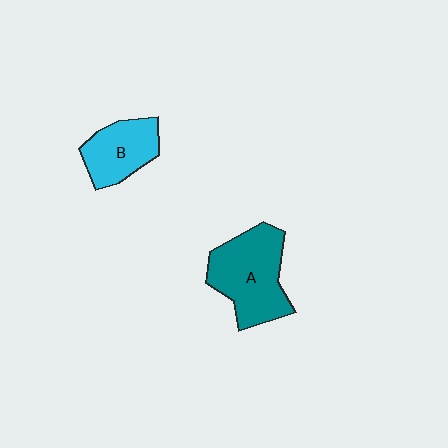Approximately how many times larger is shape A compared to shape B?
Approximately 1.5 times.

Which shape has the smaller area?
Shape B (cyan).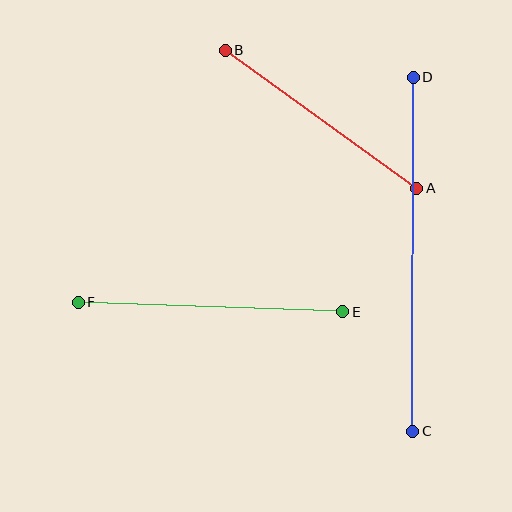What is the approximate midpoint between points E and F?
The midpoint is at approximately (211, 307) pixels.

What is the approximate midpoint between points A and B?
The midpoint is at approximately (321, 119) pixels.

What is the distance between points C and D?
The distance is approximately 354 pixels.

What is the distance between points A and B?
The distance is approximately 236 pixels.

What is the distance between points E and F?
The distance is approximately 265 pixels.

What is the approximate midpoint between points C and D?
The midpoint is at approximately (413, 254) pixels.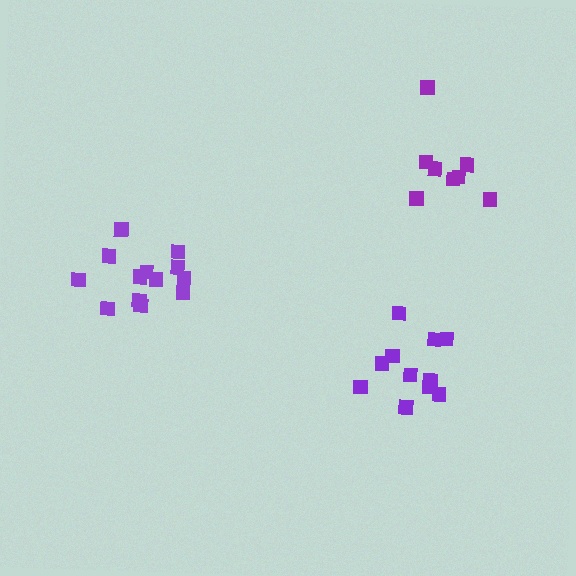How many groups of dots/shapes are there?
There are 3 groups.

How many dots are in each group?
Group 1: 11 dots, Group 2: 13 dots, Group 3: 8 dots (32 total).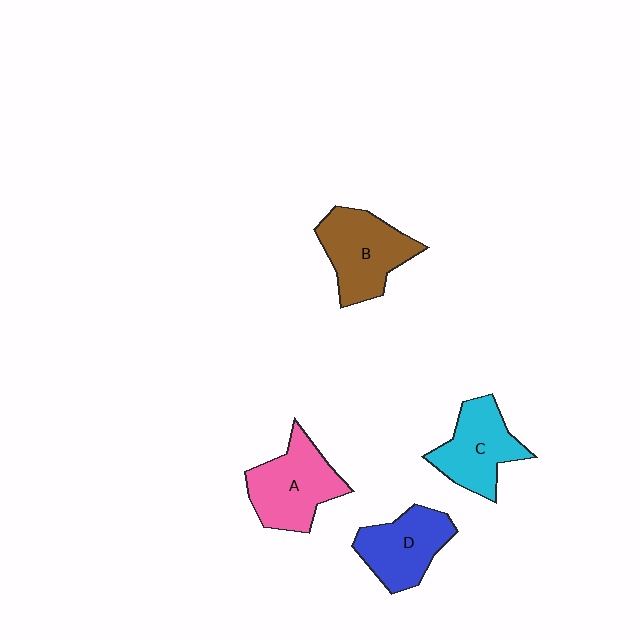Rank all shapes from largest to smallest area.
From largest to smallest: B (brown), A (pink), C (cyan), D (blue).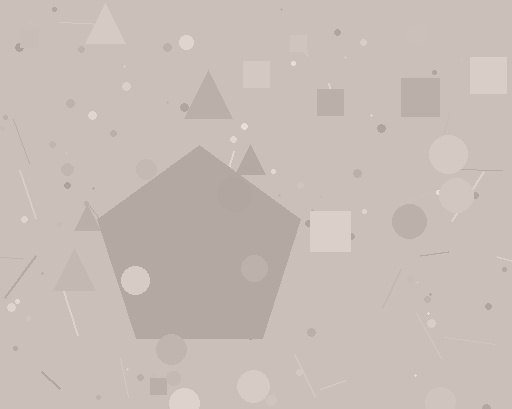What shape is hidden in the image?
A pentagon is hidden in the image.